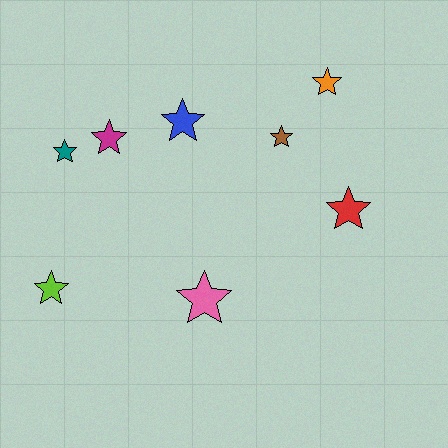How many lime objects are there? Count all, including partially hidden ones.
There is 1 lime object.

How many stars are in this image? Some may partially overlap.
There are 8 stars.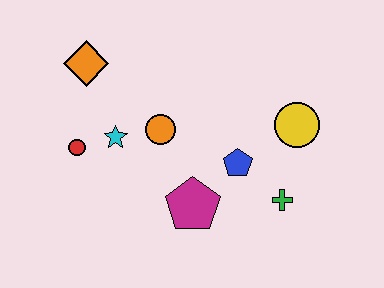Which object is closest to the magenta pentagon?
The blue pentagon is closest to the magenta pentagon.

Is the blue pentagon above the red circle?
No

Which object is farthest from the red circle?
The yellow circle is farthest from the red circle.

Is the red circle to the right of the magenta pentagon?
No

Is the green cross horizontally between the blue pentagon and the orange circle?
No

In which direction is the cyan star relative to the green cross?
The cyan star is to the left of the green cross.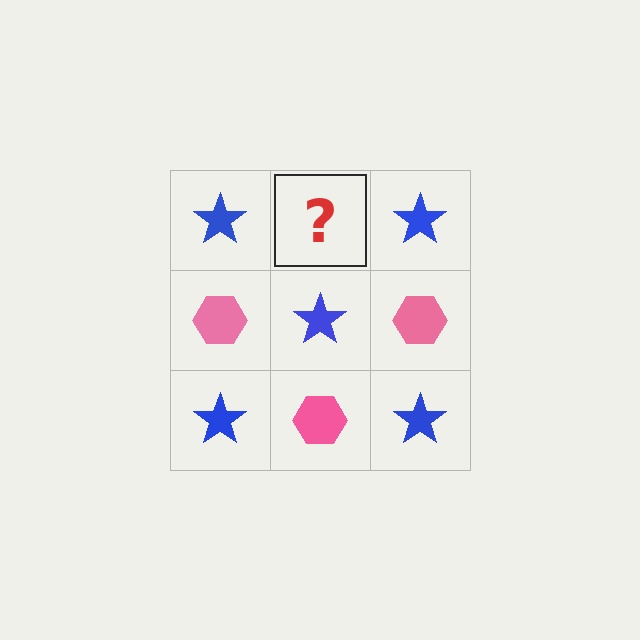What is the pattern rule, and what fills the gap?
The rule is that it alternates blue star and pink hexagon in a checkerboard pattern. The gap should be filled with a pink hexagon.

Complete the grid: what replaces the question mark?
The question mark should be replaced with a pink hexagon.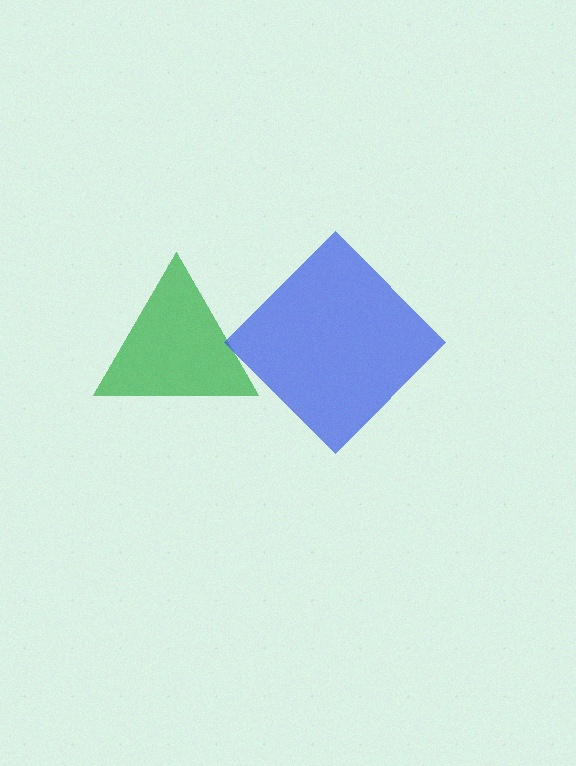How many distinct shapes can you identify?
There are 2 distinct shapes: a green triangle, a blue diamond.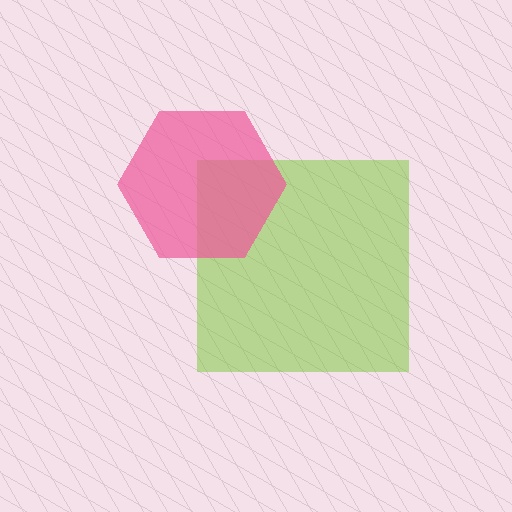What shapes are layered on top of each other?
The layered shapes are: a lime square, a pink hexagon.